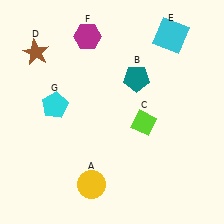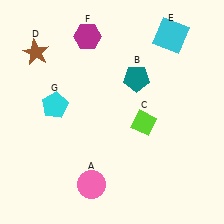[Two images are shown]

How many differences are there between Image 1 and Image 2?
There is 1 difference between the two images.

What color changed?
The circle (A) changed from yellow in Image 1 to pink in Image 2.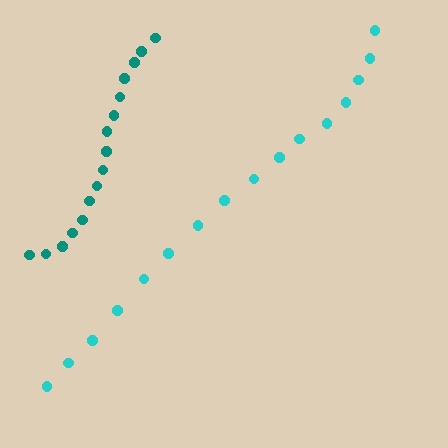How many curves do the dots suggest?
There are 2 distinct paths.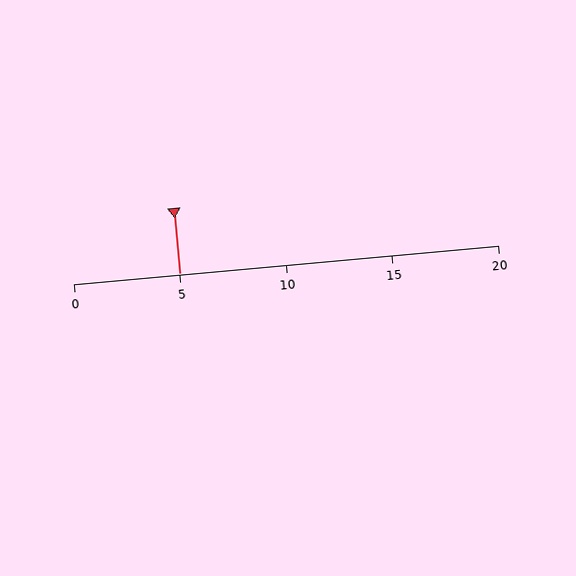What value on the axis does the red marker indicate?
The marker indicates approximately 5.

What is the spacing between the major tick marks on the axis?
The major ticks are spaced 5 apart.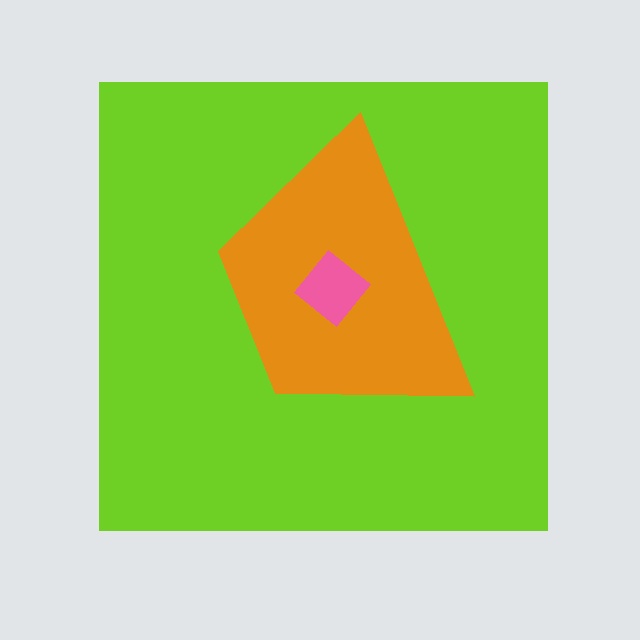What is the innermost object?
The pink diamond.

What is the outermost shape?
The lime square.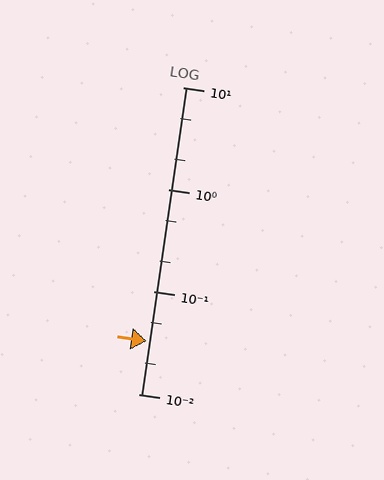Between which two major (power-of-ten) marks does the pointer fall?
The pointer is between 0.01 and 0.1.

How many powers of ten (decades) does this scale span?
The scale spans 3 decades, from 0.01 to 10.